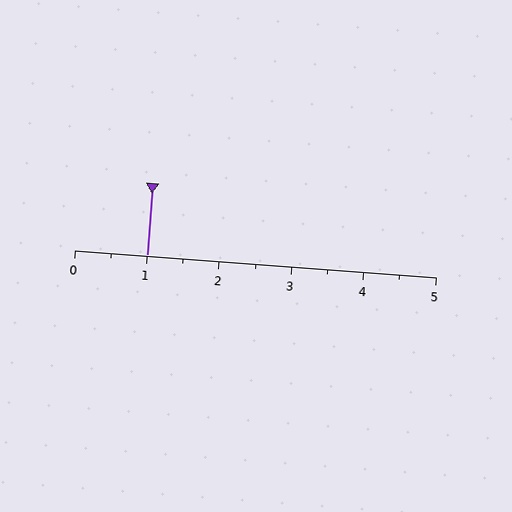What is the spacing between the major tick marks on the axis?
The major ticks are spaced 1 apart.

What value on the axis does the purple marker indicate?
The marker indicates approximately 1.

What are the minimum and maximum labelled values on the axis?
The axis runs from 0 to 5.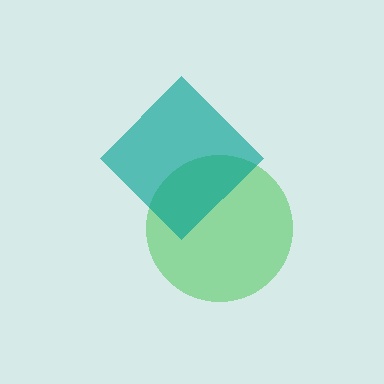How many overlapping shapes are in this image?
There are 2 overlapping shapes in the image.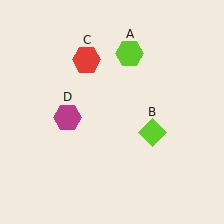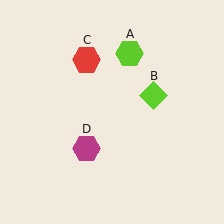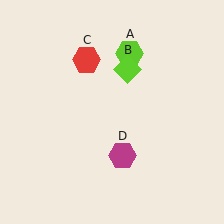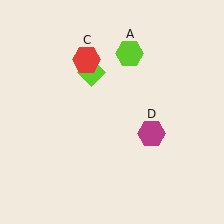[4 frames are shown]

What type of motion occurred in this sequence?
The lime diamond (object B), magenta hexagon (object D) rotated counterclockwise around the center of the scene.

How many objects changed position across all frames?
2 objects changed position: lime diamond (object B), magenta hexagon (object D).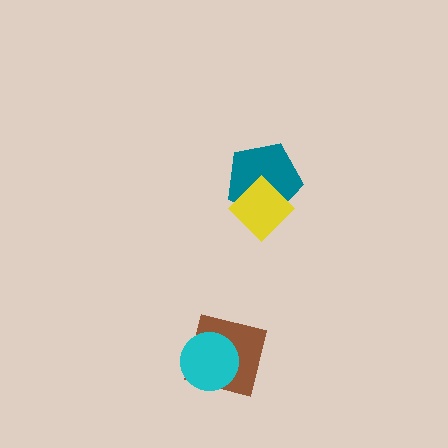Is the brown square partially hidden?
Yes, it is partially covered by another shape.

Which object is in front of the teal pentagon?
The yellow diamond is in front of the teal pentagon.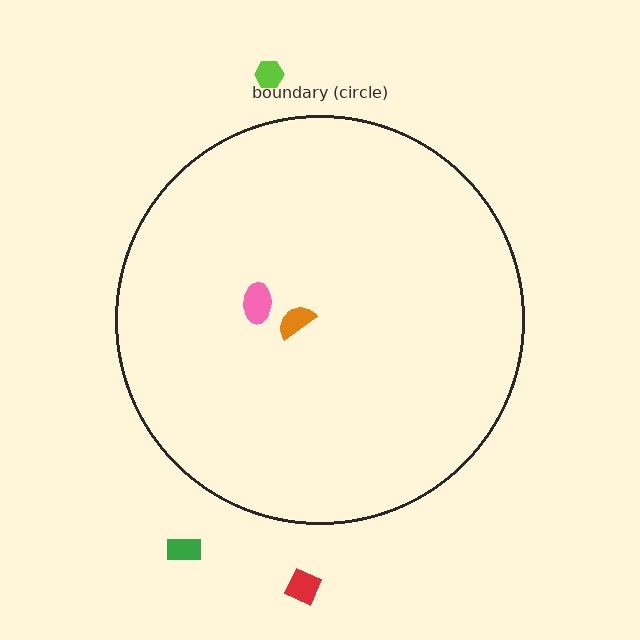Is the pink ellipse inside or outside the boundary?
Inside.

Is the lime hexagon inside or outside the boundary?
Outside.